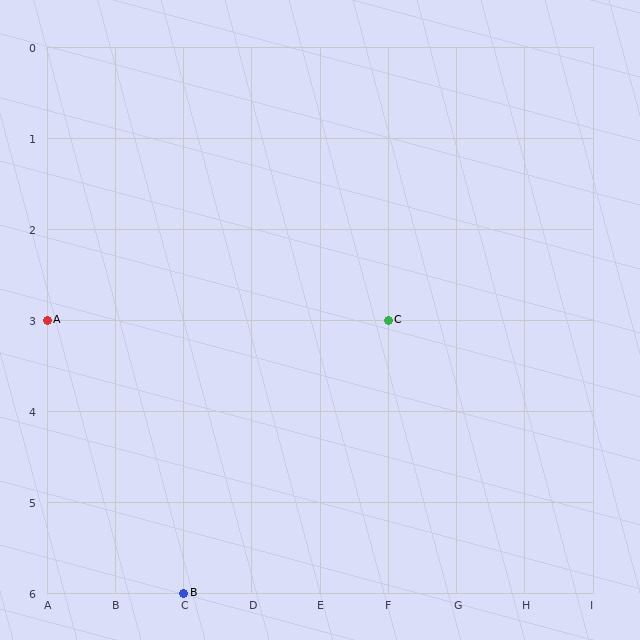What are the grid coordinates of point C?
Point C is at grid coordinates (F, 3).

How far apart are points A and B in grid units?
Points A and B are 2 columns and 3 rows apart (about 3.6 grid units diagonally).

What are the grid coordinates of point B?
Point B is at grid coordinates (C, 6).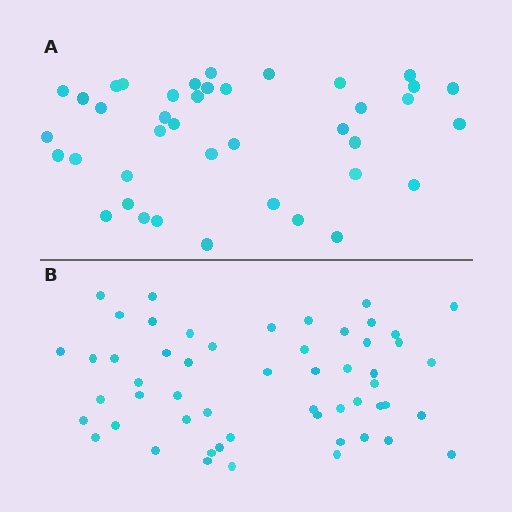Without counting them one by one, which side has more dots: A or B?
Region B (the bottom region) has more dots.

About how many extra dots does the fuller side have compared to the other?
Region B has approximately 15 more dots than region A.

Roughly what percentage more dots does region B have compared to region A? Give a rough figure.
About 35% more.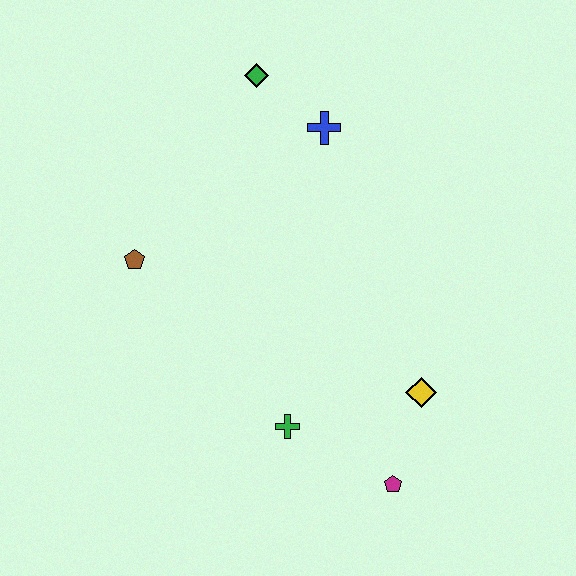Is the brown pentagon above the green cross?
Yes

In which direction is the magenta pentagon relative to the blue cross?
The magenta pentagon is below the blue cross.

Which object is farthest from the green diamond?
The magenta pentagon is farthest from the green diamond.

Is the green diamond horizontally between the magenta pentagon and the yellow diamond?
No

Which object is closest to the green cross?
The magenta pentagon is closest to the green cross.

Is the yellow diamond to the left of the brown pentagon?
No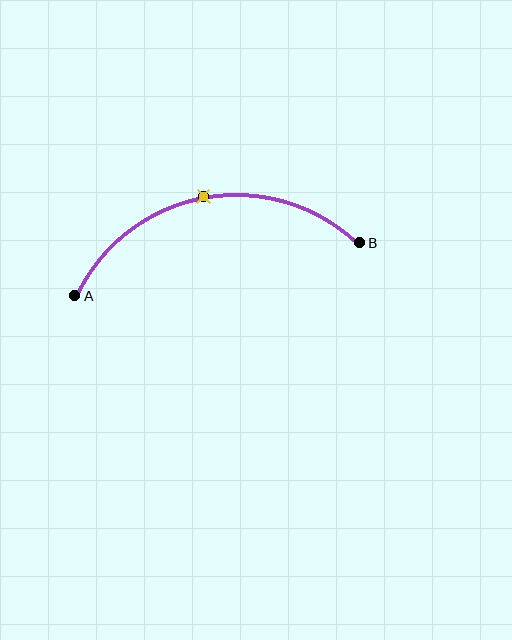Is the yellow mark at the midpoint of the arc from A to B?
Yes. The yellow mark lies on the arc at equal arc-length from both A and B — it is the arc midpoint.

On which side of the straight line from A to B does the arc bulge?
The arc bulges above the straight line connecting A and B.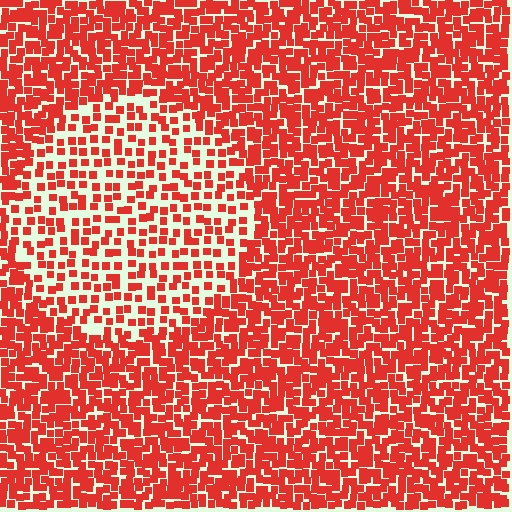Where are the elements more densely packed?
The elements are more densely packed outside the circle boundary.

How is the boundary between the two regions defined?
The boundary is defined by a change in element density (approximately 2.0x ratio). All elements are the same color, size, and shape.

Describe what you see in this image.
The image contains small red elements arranged at two different densities. A circle-shaped region is visible where the elements are less densely packed than the surrounding area.